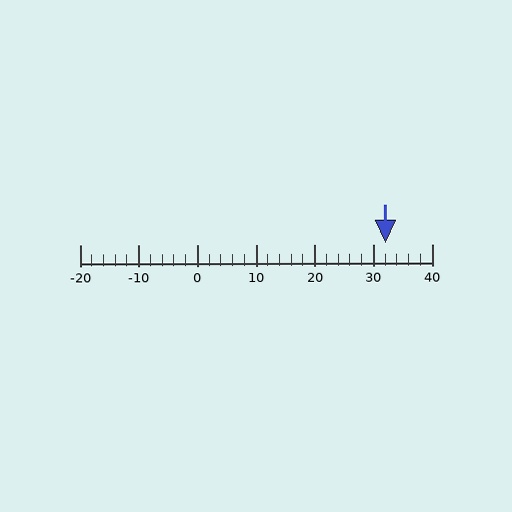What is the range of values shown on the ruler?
The ruler shows values from -20 to 40.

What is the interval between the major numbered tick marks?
The major tick marks are spaced 10 units apart.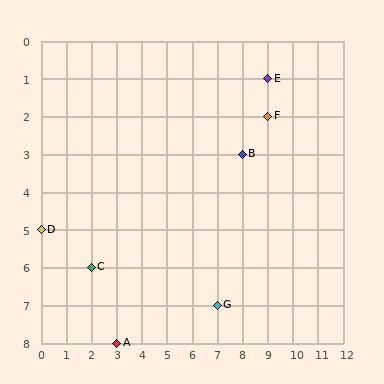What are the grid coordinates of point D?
Point D is at grid coordinates (0, 5).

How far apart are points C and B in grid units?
Points C and B are 6 columns and 3 rows apart (about 6.7 grid units diagonally).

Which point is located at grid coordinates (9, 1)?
Point E is at (9, 1).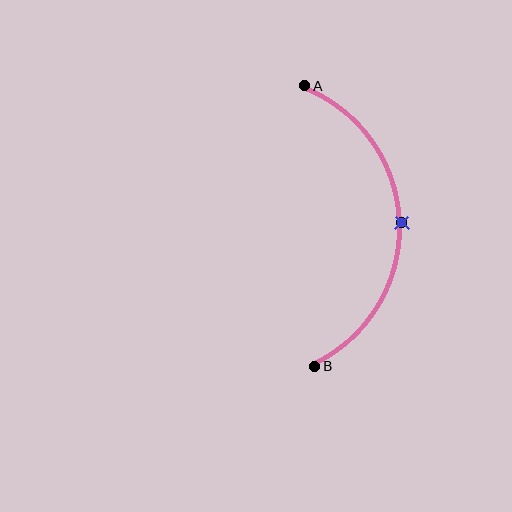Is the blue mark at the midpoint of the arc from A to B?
Yes. The blue mark lies on the arc at equal arc-length from both A and B — it is the arc midpoint.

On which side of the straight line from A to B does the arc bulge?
The arc bulges to the right of the straight line connecting A and B.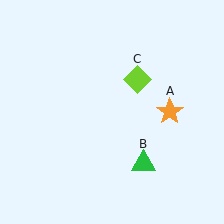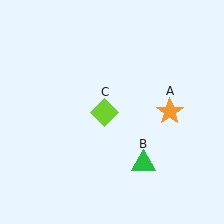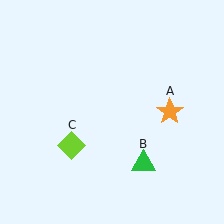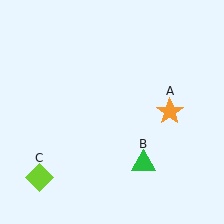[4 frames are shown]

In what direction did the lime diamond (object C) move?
The lime diamond (object C) moved down and to the left.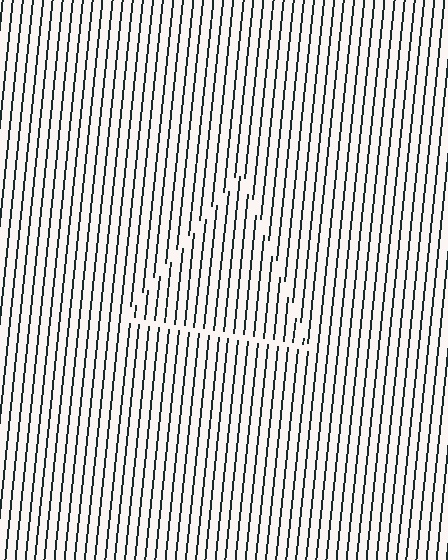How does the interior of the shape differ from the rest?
The interior of the shape contains the same grating, shifted by half a period — the contour is defined by the phase discontinuity where line-ends from the inner and outer gratings abut.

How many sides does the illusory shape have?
3 sides — the line-ends trace a triangle.